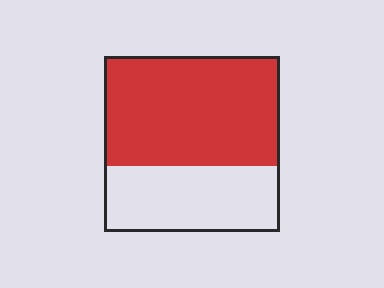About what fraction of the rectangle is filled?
About five eighths (5/8).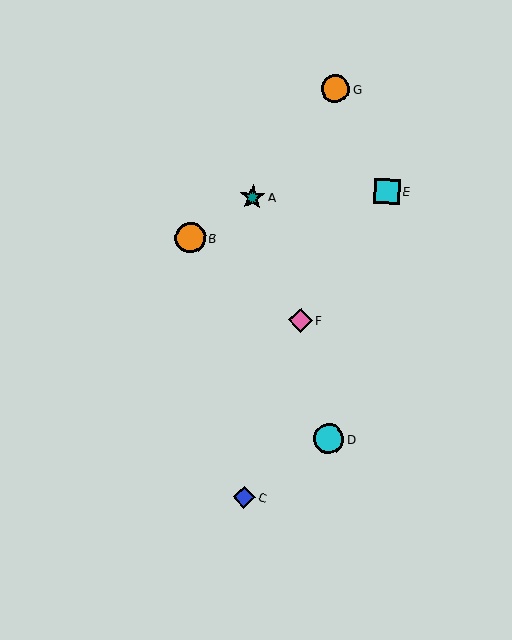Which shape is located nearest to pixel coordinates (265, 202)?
The teal star (labeled A) at (253, 197) is nearest to that location.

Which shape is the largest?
The cyan circle (labeled D) is the largest.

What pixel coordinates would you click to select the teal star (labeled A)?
Click at (253, 197) to select the teal star A.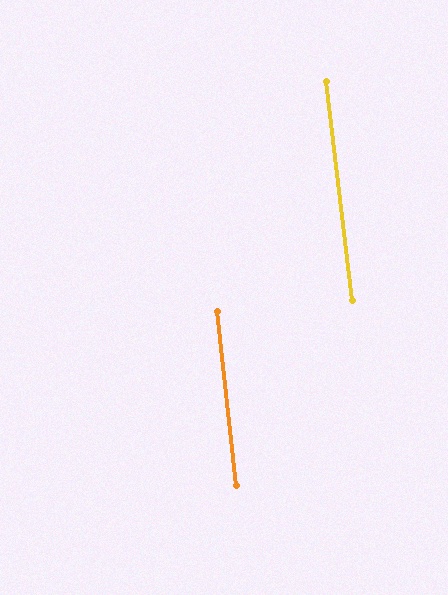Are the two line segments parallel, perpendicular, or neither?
Parallel — their directions differ by only 0.5°.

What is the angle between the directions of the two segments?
Approximately 0 degrees.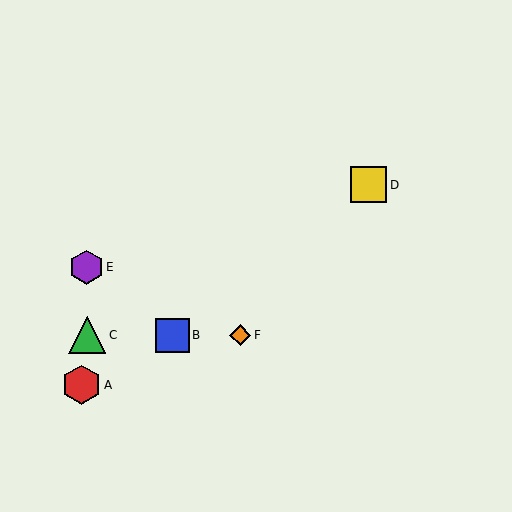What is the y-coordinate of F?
Object F is at y≈335.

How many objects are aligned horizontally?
3 objects (B, C, F) are aligned horizontally.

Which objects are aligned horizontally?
Objects B, C, F are aligned horizontally.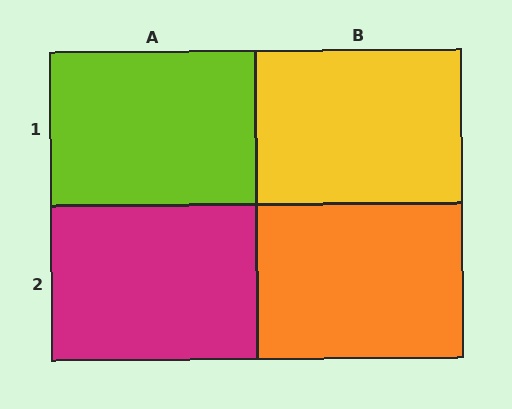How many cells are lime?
1 cell is lime.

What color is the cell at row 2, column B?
Orange.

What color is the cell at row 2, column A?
Magenta.